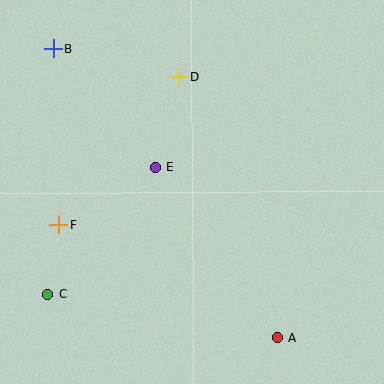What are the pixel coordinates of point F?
Point F is at (59, 225).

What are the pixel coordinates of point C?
Point C is at (48, 294).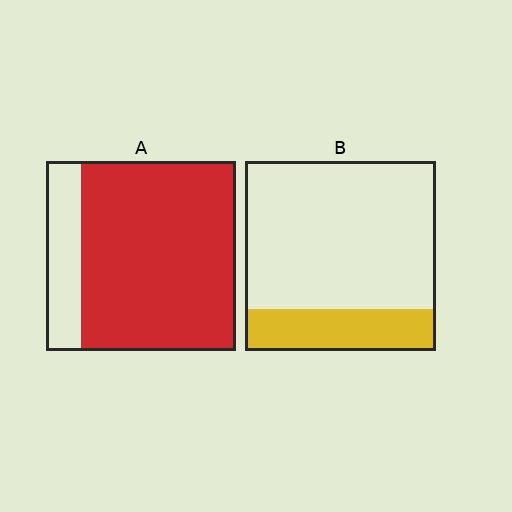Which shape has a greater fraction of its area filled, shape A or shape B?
Shape A.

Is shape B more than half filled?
No.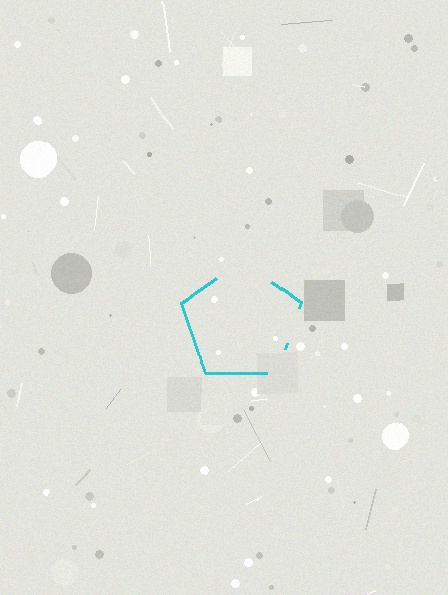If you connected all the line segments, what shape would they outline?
They would outline a pentagon.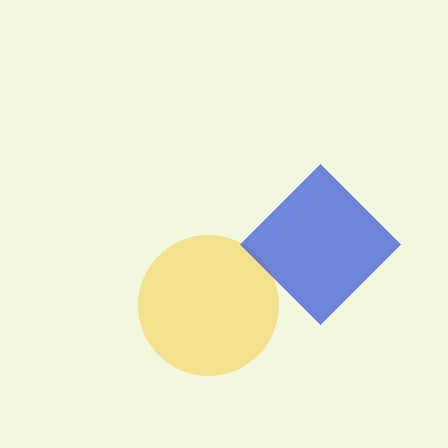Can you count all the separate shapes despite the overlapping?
Yes, there are 2 separate shapes.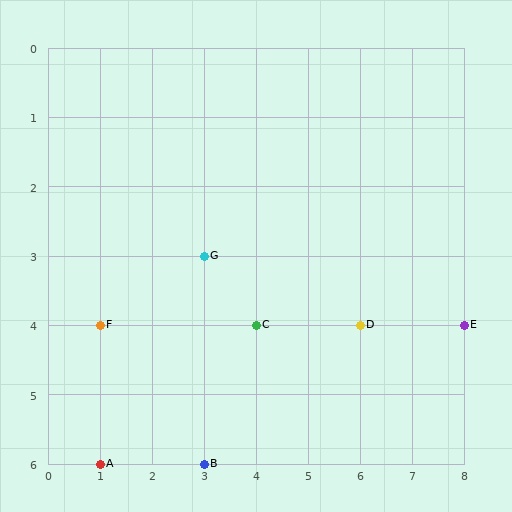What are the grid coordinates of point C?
Point C is at grid coordinates (4, 4).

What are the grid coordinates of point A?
Point A is at grid coordinates (1, 6).